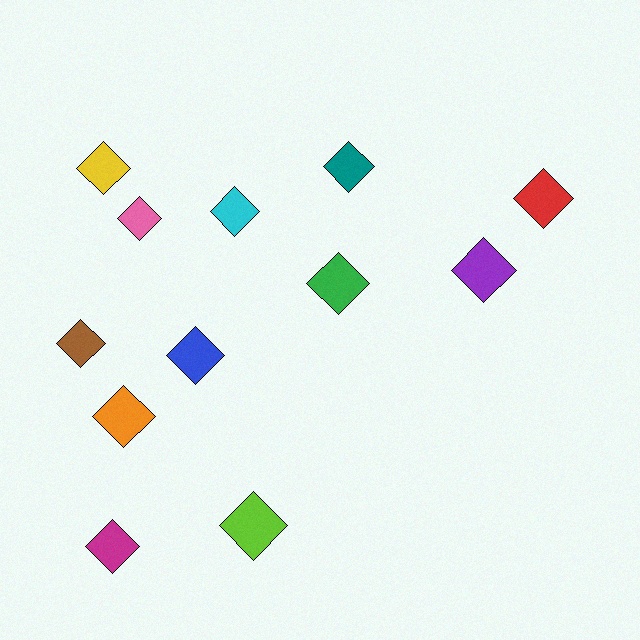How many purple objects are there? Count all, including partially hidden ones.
There is 1 purple object.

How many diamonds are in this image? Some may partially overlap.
There are 12 diamonds.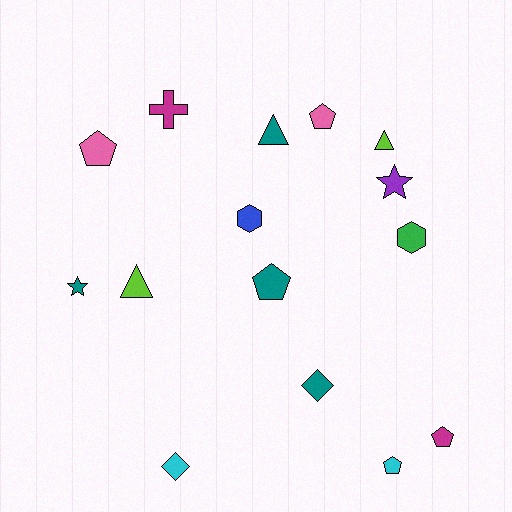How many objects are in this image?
There are 15 objects.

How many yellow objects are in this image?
There are no yellow objects.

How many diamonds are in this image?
There are 2 diamonds.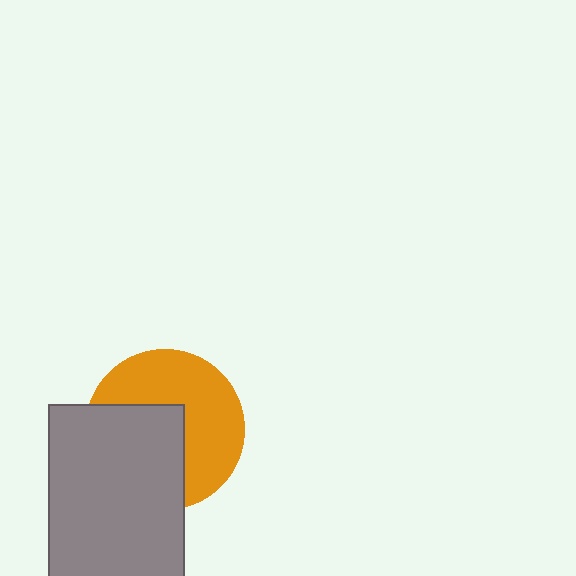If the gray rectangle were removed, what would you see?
You would see the complete orange circle.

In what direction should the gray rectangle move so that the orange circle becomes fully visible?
The gray rectangle should move toward the lower-left. That is the shortest direction to clear the overlap and leave the orange circle fully visible.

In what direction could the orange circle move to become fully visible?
The orange circle could move toward the upper-right. That would shift it out from behind the gray rectangle entirely.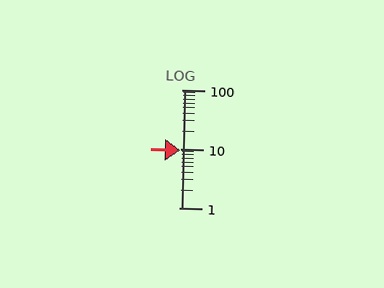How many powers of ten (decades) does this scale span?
The scale spans 2 decades, from 1 to 100.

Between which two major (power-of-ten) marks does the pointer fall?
The pointer is between 1 and 10.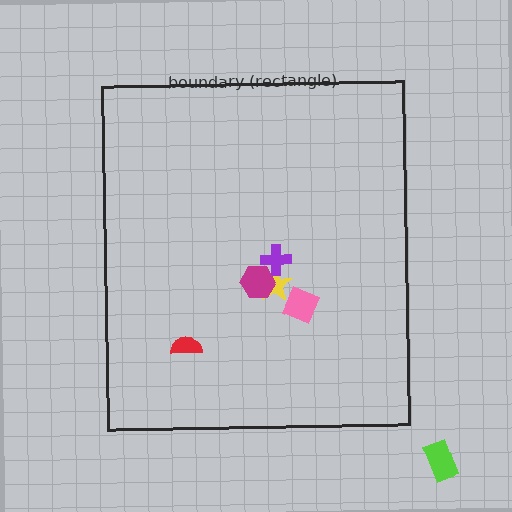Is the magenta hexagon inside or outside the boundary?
Inside.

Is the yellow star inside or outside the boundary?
Inside.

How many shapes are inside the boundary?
5 inside, 1 outside.